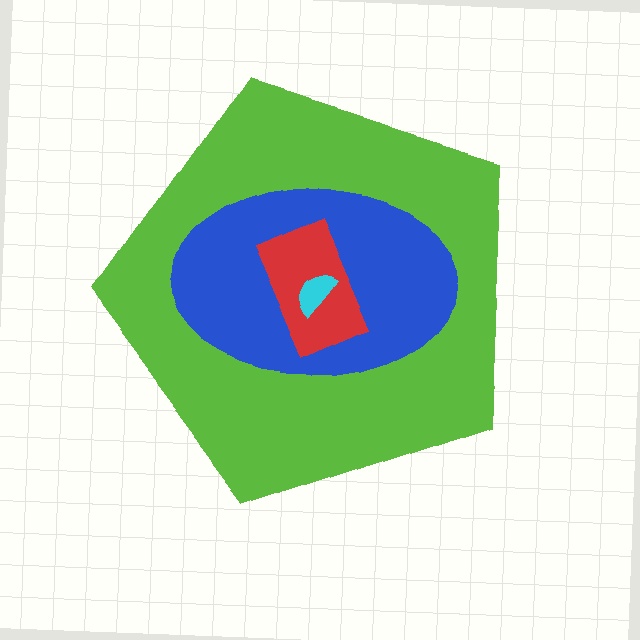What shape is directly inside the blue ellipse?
The red rectangle.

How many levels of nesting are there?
4.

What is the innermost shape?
The cyan semicircle.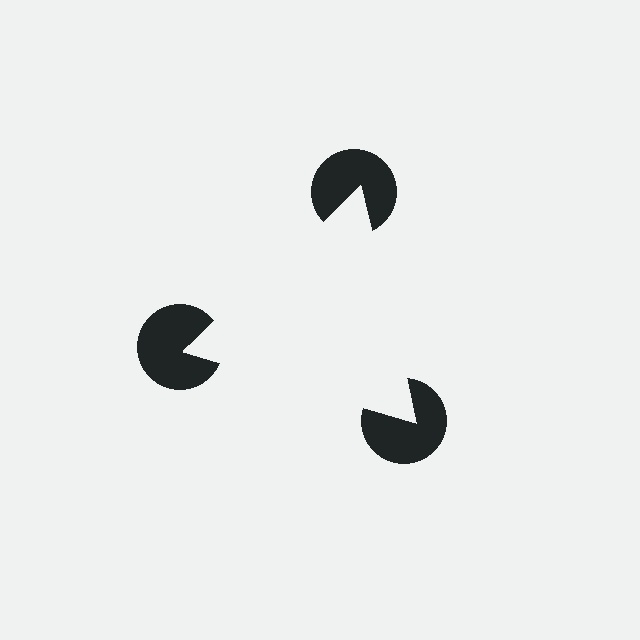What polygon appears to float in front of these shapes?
An illusory triangle — its edges are inferred from the aligned wedge cuts in the pac-man discs, not physically drawn.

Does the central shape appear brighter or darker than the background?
It typically appears slightly brighter than the background, even though no actual brightness change is drawn.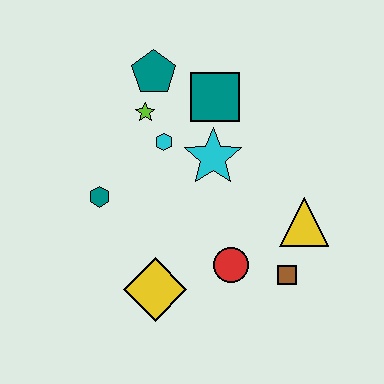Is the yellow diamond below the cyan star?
Yes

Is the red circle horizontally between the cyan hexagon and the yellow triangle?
Yes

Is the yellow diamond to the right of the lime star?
Yes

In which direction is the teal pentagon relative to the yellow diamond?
The teal pentagon is above the yellow diamond.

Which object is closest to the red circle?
The brown square is closest to the red circle.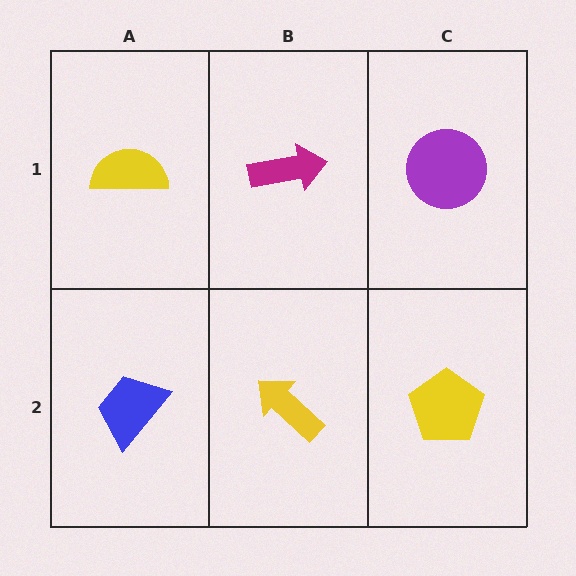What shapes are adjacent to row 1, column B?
A yellow arrow (row 2, column B), a yellow semicircle (row 1, column A), a purple circle (row 1, column C).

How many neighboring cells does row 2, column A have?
2.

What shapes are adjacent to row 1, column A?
A blue trapezoid (row 2, column A), a magenta arrow (row 1, column B).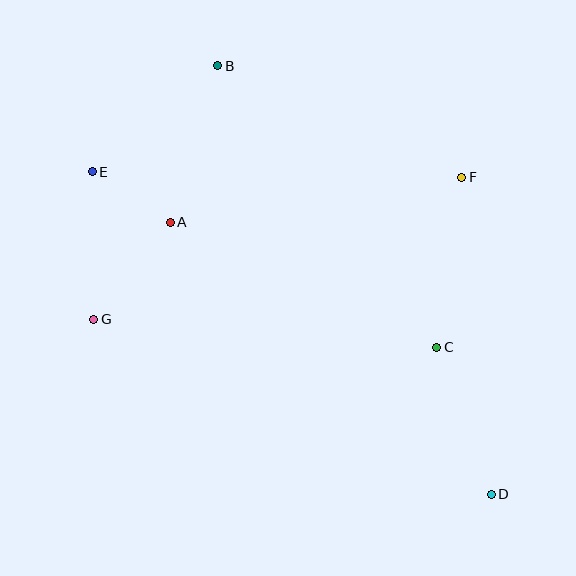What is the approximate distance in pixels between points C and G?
The distance between C and G is approximately 344 pixels.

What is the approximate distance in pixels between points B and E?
The distance between B and E is approximately 164 pixels.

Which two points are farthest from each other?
Points D and E are farthest from each other.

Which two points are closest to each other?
Points A and E are closest to each other.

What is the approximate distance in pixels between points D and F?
The distance between D and F is approximately 318 pixels.